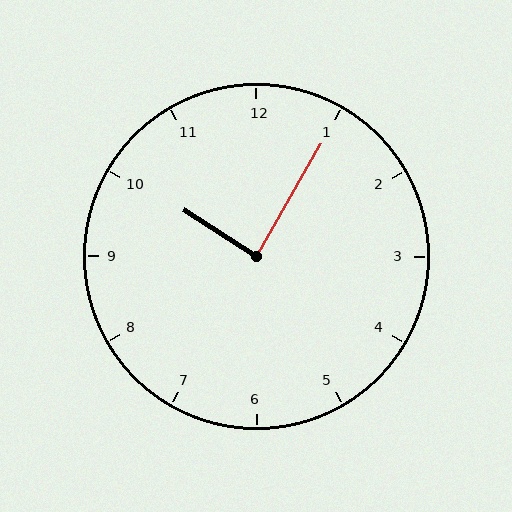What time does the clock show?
10:05.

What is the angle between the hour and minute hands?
Approximately 88 degrees.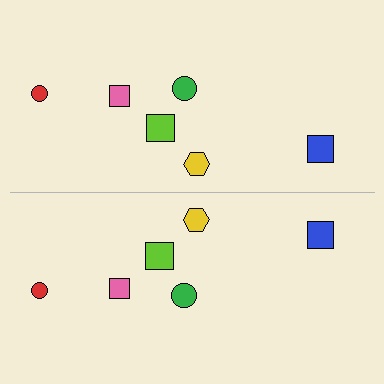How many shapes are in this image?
There are 12 shapes in this image.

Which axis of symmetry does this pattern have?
The pattern has a horizontal axis of symmetry running through the center of the image.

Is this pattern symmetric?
Yes, this pattern has bilateral (reflection) symmetry.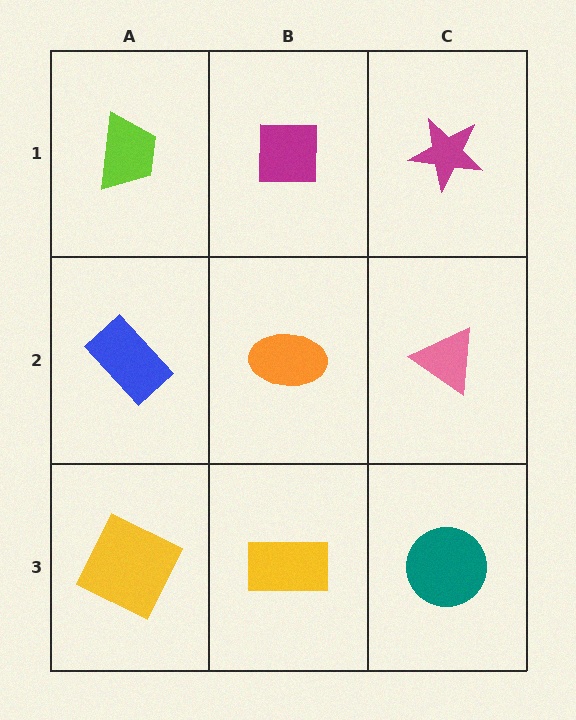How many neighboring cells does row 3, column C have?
2.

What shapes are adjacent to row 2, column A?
A lime trapezoid (row 1, column A), a yellow square (row 3, column A), an orange ellipse (row 2, column B).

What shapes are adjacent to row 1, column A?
A blue rectangle (row 2, column A), a magenta square (row 1, column B).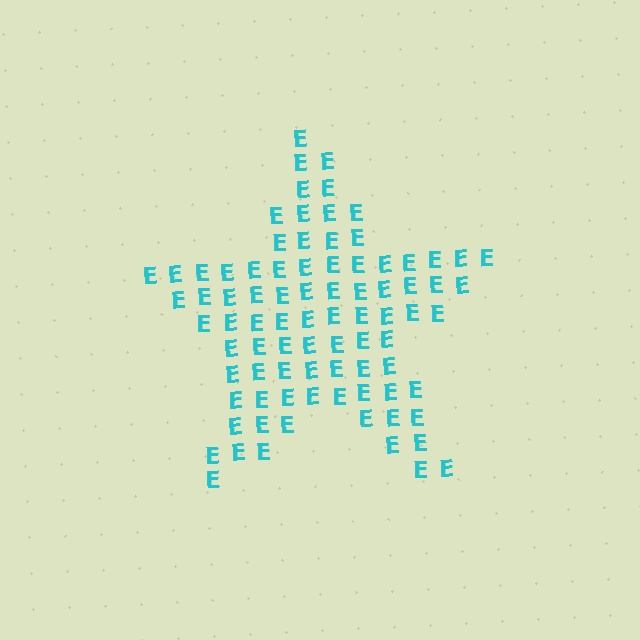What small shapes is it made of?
It is made of small letter E's.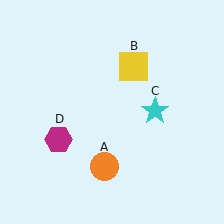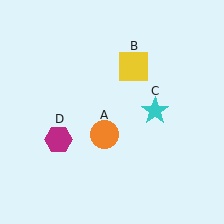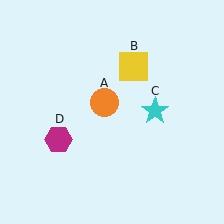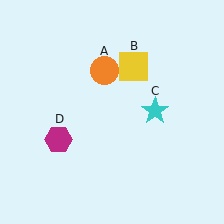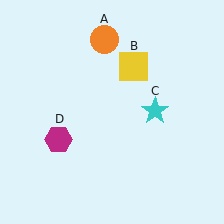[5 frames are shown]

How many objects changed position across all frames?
1 object changed position: orange circle (object A).